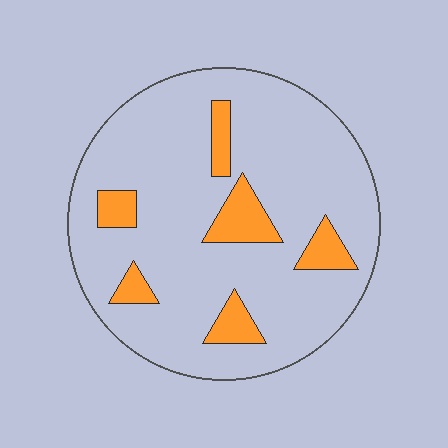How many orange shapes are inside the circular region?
6.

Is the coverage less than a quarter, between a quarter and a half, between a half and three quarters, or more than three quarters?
Less than a quarter.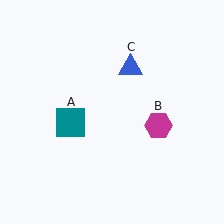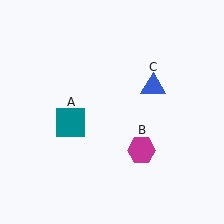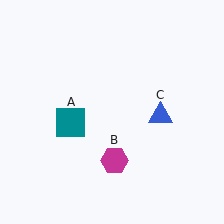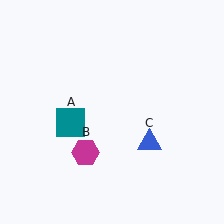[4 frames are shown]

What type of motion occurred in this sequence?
The magenta hexagon (object B), blue triangle (object C) rotated clockwise around the center of the scene.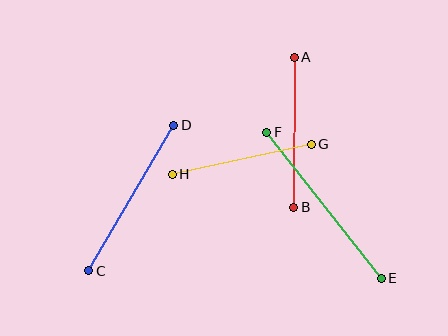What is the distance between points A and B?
The distance is approximately 150 pixels.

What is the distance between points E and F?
The distance is approximately 186 pixels.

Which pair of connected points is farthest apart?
Points E and F are farthest apart.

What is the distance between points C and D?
The distance is approximately 168 pixels.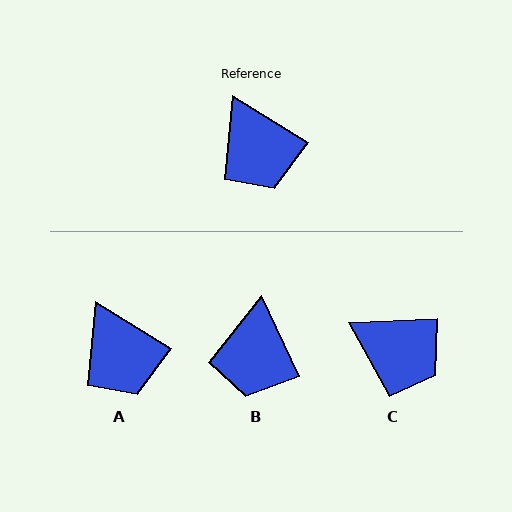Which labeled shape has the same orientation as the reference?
A.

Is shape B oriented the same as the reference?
No, it is off by about 33 degrees.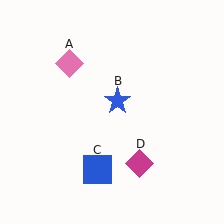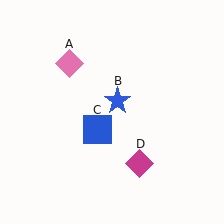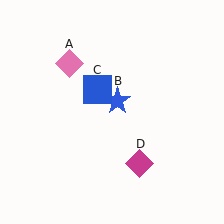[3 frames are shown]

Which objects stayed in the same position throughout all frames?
Pink diamond (object A) and blue star (object B) and magenta diamond (object D) remained stationary.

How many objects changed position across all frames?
1 object changed position: blue square (object C).